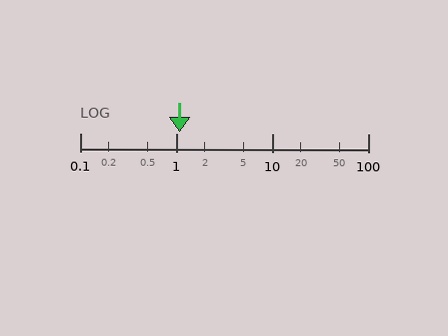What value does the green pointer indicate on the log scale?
The pointer indicates approximately 1.1.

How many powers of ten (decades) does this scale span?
The scale spans 3 decades, from 0.1 to 100.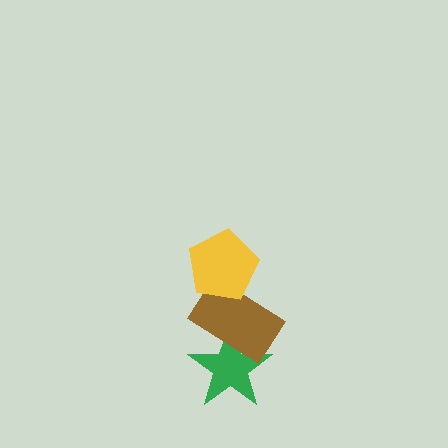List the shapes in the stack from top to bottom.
From top to bottom: the yellow pentagon, the brown rectangle, the green star.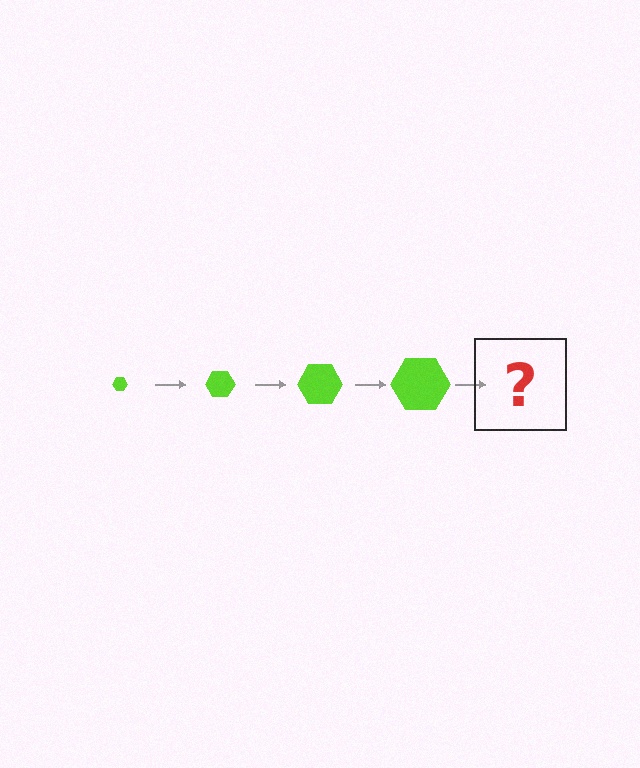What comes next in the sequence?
The next element should be a lime hexagon, larger than the previous one.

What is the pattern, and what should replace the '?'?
The pattern is that the hexagon gets progressively larger each step. The '?' should be a lime hexagon, larger than the previous one.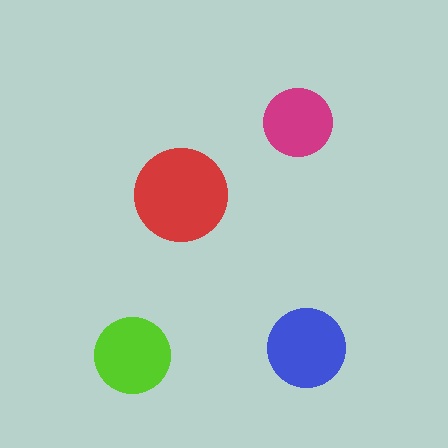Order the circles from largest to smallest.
the red one, the blue one, the lime one, the magenta one.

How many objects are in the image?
There are 4 objects in the image.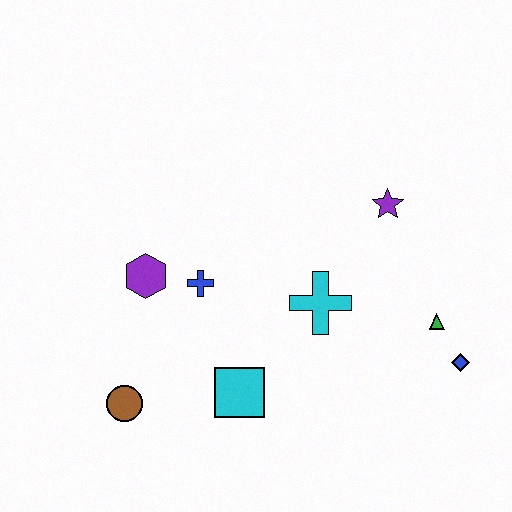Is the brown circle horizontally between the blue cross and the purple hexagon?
No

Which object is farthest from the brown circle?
The blue diamond is farthest from the brown circle.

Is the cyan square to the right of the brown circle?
Yes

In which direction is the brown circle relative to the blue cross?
The brown circle is below the blue cross.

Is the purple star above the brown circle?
Yes